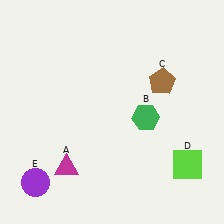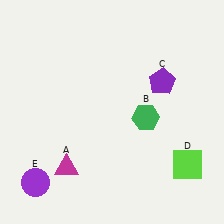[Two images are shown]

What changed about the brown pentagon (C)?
In Image 1, C is brown. In Image 2, it changed to purple.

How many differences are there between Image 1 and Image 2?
There is 1 difference between the two images.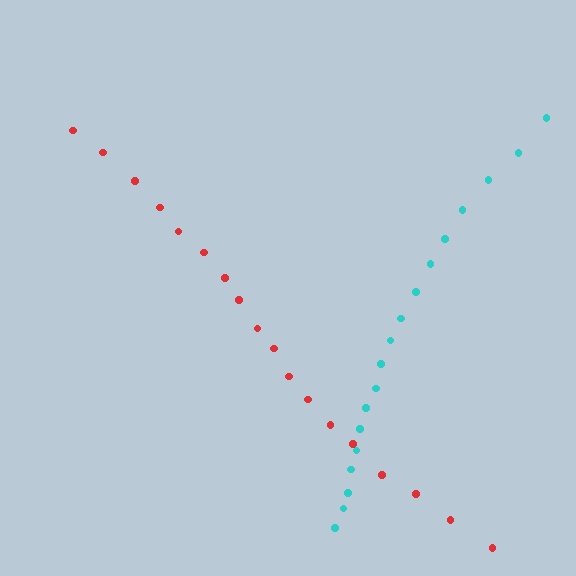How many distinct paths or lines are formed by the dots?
There are 2 distinct paths.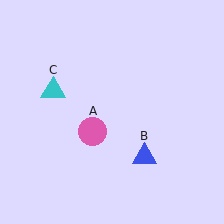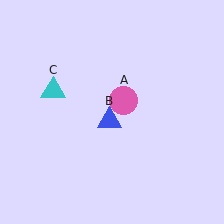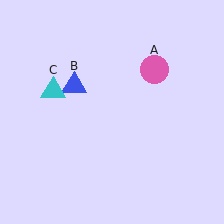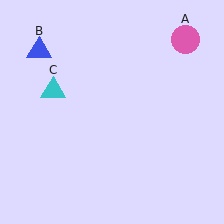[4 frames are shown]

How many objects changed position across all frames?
2 objects changed position: pink circle (object A), blue triangle (object B).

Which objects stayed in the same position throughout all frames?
Cyan triangle (object C) remained stationary.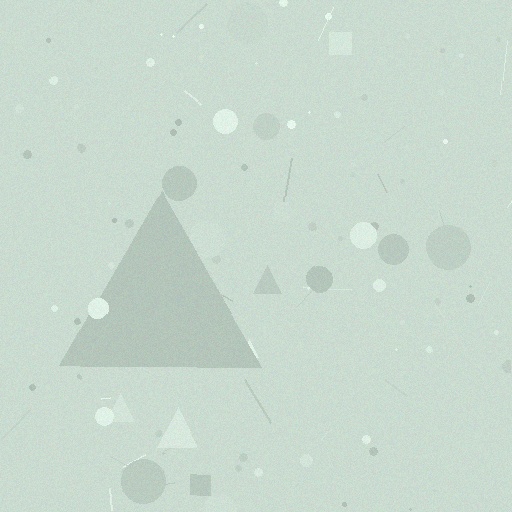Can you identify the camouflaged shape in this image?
The camouflaged shape is a triangle.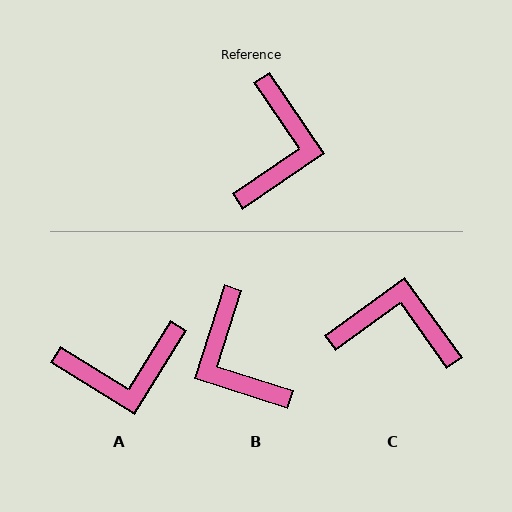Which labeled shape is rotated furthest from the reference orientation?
B, about 142 degrees away.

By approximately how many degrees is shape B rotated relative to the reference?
Approximately 142 degrees clockwise.